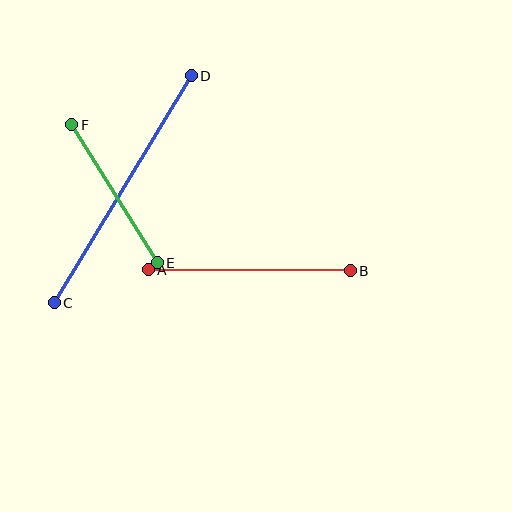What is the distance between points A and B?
The distance is approximately 202 pixels.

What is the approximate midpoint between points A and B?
The midpoint is at approximately (249, 270) pixels.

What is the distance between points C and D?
The distance is approximately 265 pixels.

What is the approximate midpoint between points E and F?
The midpoint is at approximately (115, 194) pixels.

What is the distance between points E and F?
The distance is approximately 162 pixels.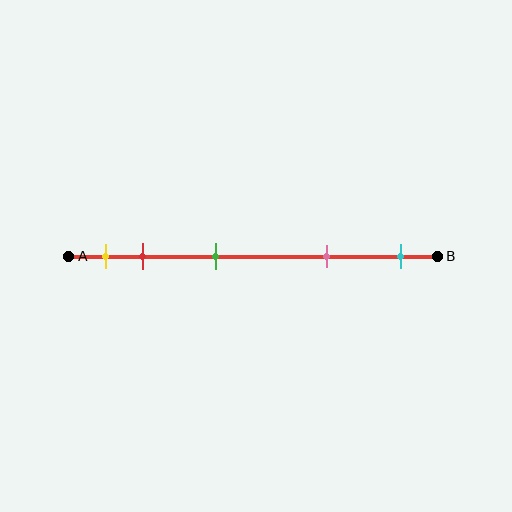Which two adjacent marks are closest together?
The yellow and red marks are the closest adjacent pair.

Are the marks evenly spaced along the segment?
No, the marks are not evenly spaced.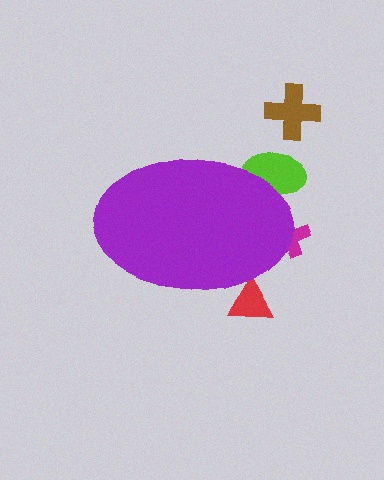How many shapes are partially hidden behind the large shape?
3 shapes are partially hidden.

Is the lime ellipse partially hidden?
Yes, the lime ellipse is partially hidden behind the purple ellipse.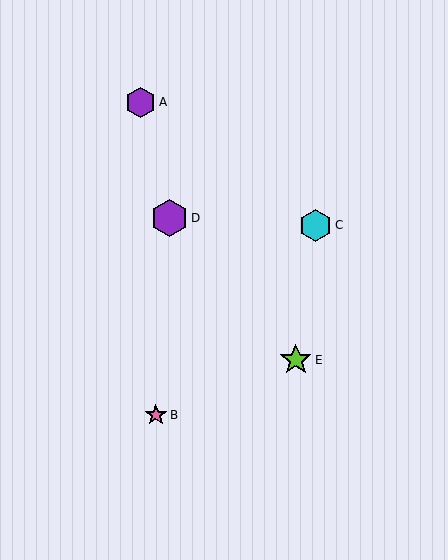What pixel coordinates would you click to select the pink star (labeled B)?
Click at (156, 415) to select the pink star B.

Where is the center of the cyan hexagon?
The center of the cyan hexagon is at (316, 225).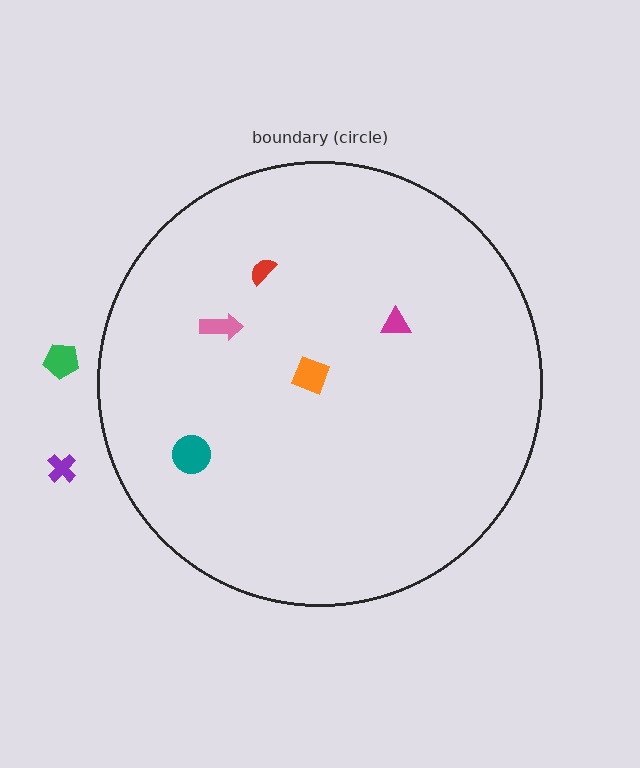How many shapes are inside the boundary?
5 inside, 2 outside.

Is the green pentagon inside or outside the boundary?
Outside.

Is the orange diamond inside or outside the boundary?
Inside.